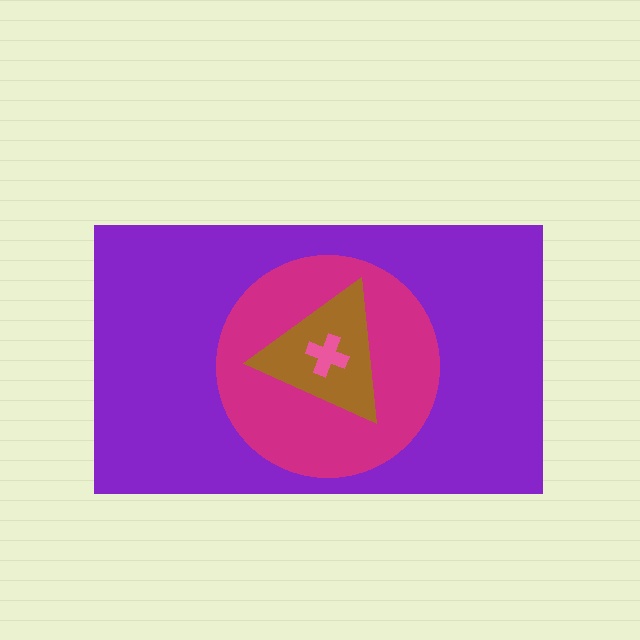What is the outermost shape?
The purple rectangle.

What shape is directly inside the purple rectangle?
The magenta circle.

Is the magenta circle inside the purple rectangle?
Yes.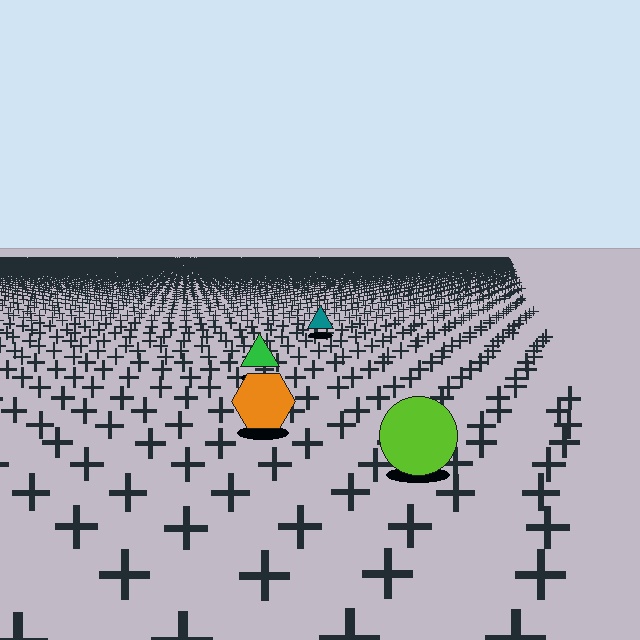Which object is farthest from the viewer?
The teal triangle is farthest from the viewer. It appears smaller and the ground texture around it is denser.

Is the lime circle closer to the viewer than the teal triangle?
Yes. The lime circle is closer — you can tell from the texture gradient: the ground texture is coarser near it.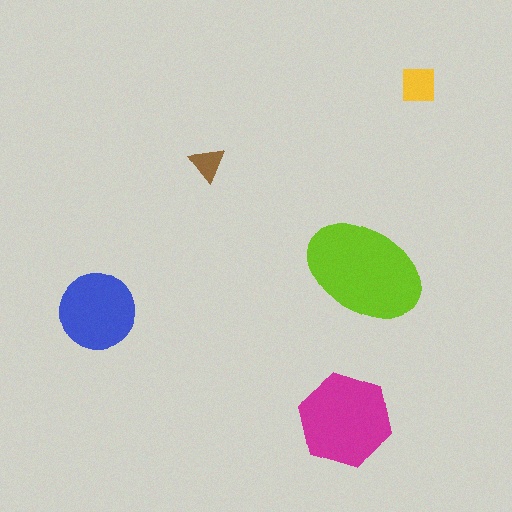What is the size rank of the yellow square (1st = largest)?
4th.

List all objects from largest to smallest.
The lime ellipse, the magenta hexagon, the blue circle, the yellow square, the brown triangle.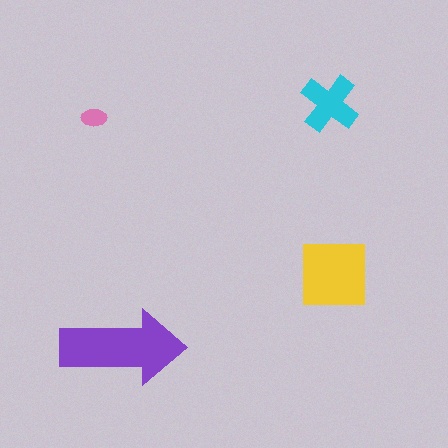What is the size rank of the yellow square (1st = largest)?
2nd.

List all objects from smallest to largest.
The pink ellipse, the cyan cross, the yellow square, the purple arrow.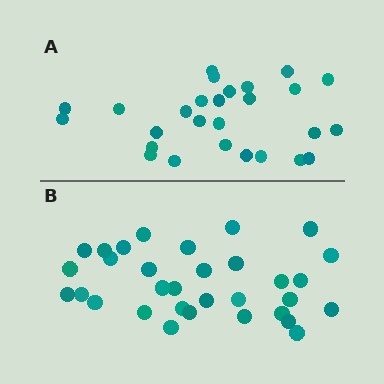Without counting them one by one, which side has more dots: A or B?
Region B (the bottom region) has more dots.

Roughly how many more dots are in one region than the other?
Region B has about 5 more dots than region A.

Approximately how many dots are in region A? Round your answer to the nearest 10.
About 30 dots. (The exact count is 27, which rounds to 30.)